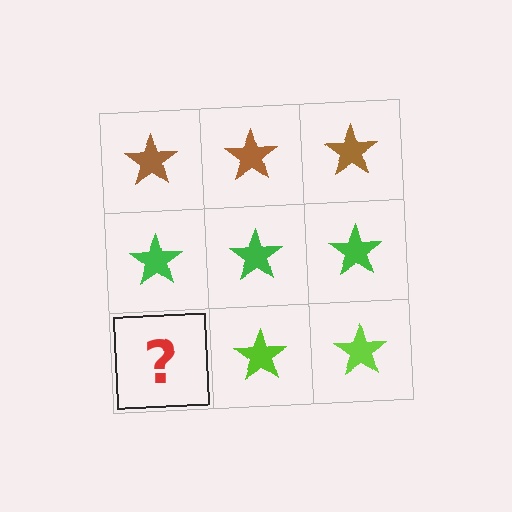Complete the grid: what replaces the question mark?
The question mark should be replaced with a lime star.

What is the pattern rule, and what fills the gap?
The rule is that each row has a consistent color. The gap should be filled with a lime star.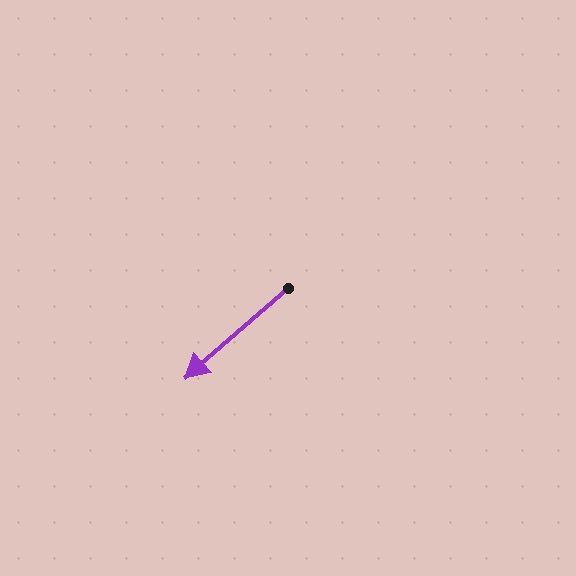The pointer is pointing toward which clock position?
Roughly 8 o'clock.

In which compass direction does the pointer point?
Southwest.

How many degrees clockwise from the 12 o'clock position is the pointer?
Approximately 229 degrees.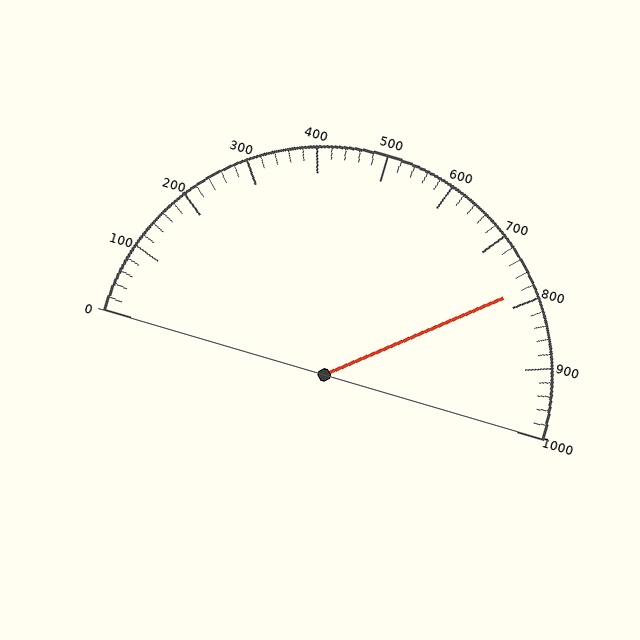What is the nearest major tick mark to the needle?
The nearest major tick mark is 800.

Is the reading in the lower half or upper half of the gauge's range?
The reading is in the upper half of the range (0 to 1000).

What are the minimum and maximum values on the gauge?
The gauge ranges from 0 to 1000.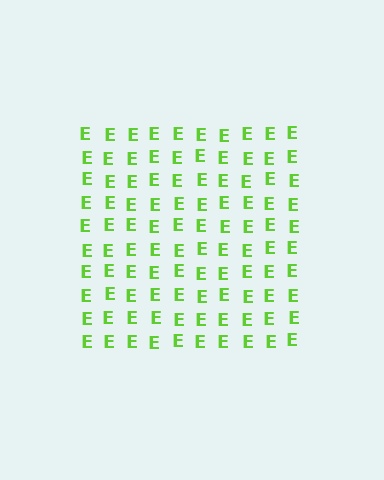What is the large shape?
The large shape is a square.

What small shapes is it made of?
It is made of small letter E's.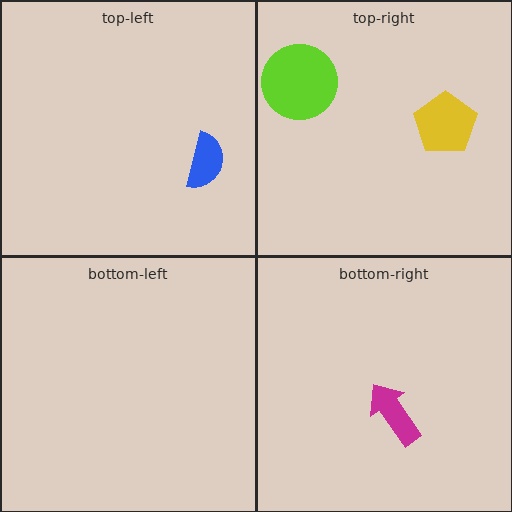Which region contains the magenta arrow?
The bottom-right region.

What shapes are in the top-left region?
The blue semicircle.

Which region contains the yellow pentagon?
The top-right region.